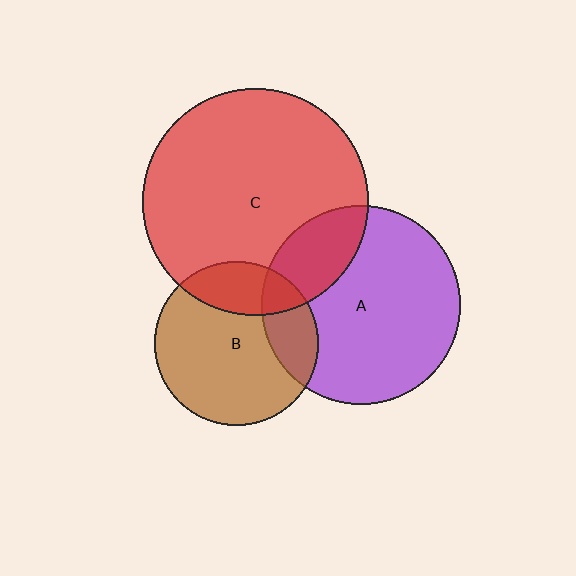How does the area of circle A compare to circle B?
Approximately 1.5 times.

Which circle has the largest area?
Circle C (red).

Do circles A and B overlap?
Yes.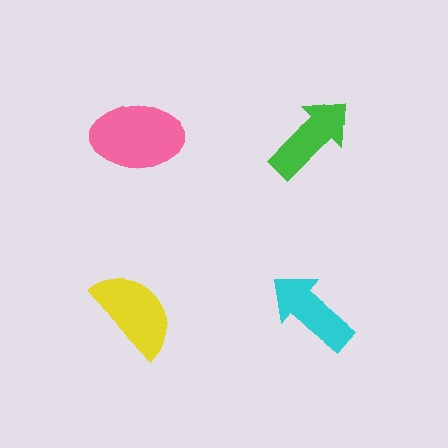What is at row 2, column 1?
A yellow semicircle.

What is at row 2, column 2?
A cyan arrow.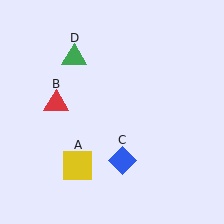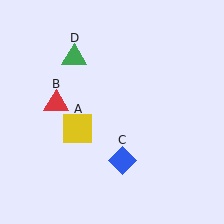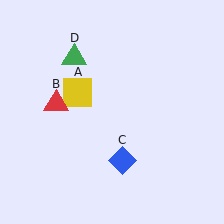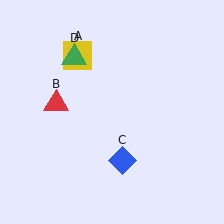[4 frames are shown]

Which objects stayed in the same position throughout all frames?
Red triangle (object B) and blue diamond (object C) and green triangle (object D) remained stationary.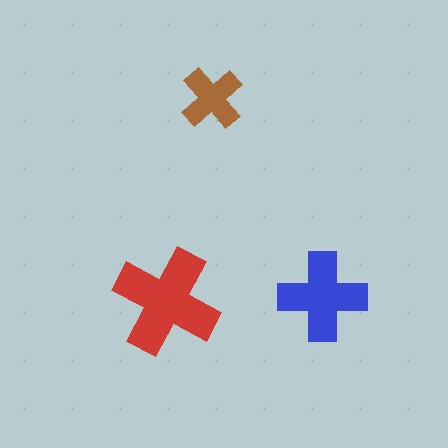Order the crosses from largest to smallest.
the red one, the blue one, the brown one.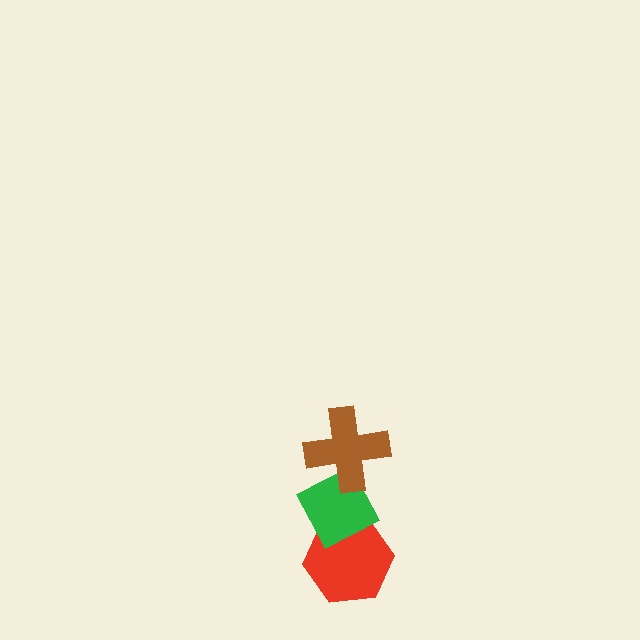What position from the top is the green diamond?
The green diamond is 2nd from the top.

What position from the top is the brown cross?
The brown cross is 1st from the top.